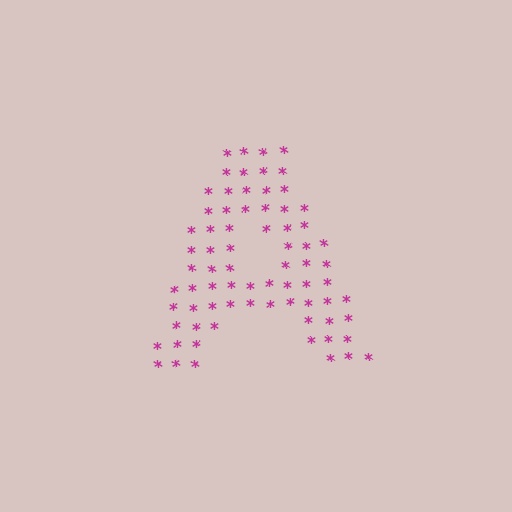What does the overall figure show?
The overall figure shows the letter A.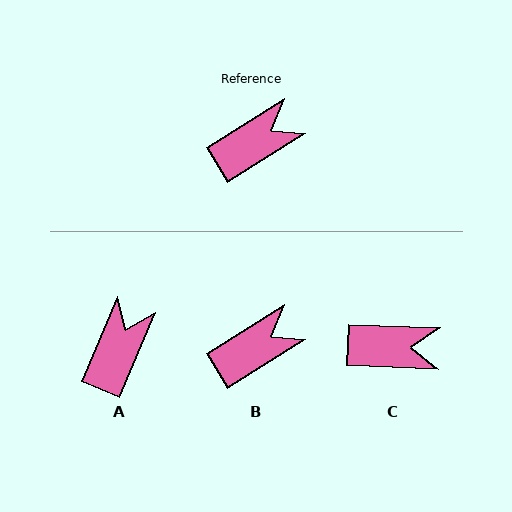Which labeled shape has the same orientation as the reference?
B.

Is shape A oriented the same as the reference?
No, it is off by about 35 degrees.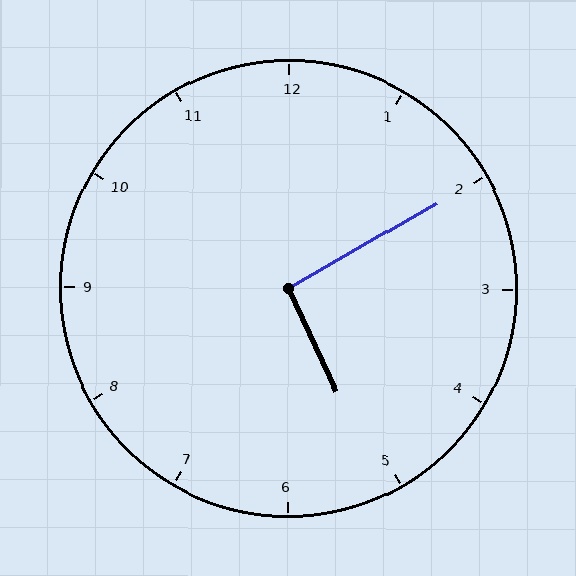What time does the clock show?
5:10.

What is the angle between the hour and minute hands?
Approximately 95 degrees.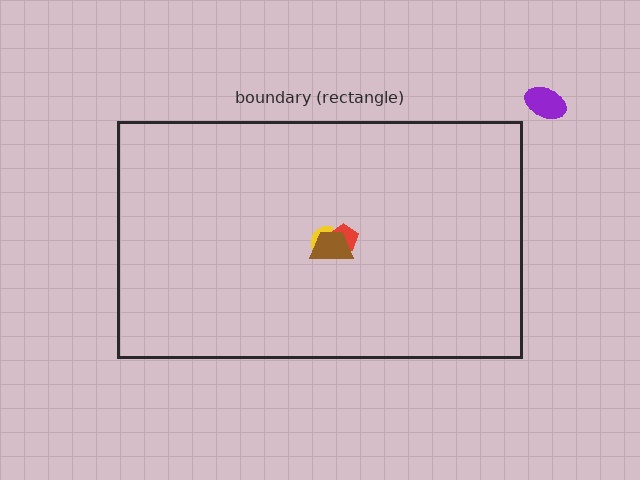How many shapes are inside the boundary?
3 inside, 1 outside.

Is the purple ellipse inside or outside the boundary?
Outside.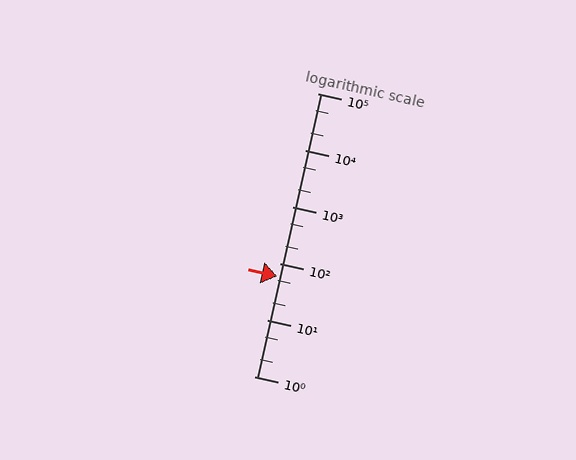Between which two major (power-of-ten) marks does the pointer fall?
The pointer is between 10 and 100.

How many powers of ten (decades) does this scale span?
The scale spans 5 decades, from 1 to 100000.